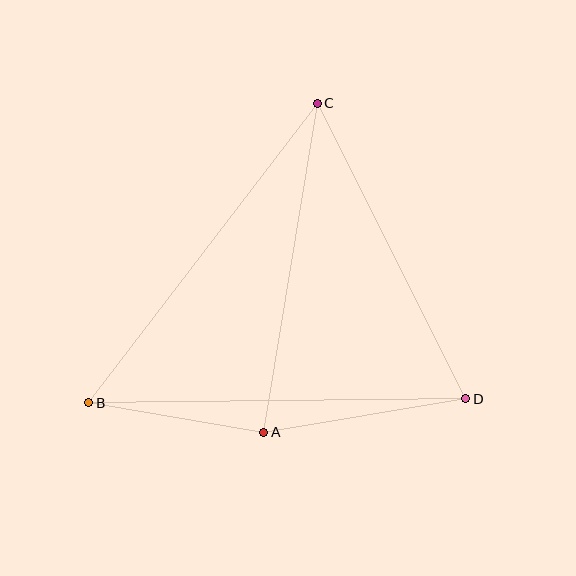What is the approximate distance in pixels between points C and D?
The distance between C and D is approximately 331 pixels.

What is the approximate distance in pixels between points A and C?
The distance between A and C is approximately 333 pixels.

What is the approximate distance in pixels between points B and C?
The distance between B and C is approximately 377 pixels.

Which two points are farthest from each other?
Points B and D are farthest from each other.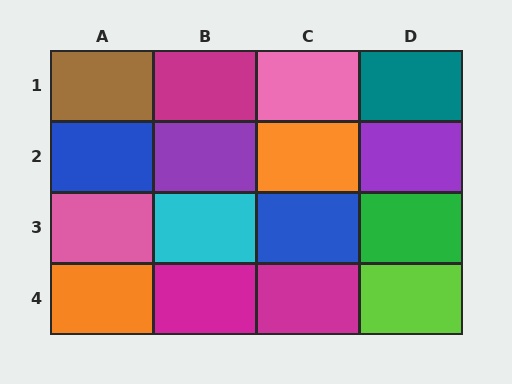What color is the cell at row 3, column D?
Green.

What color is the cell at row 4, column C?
Magenta.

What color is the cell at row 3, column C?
Blue.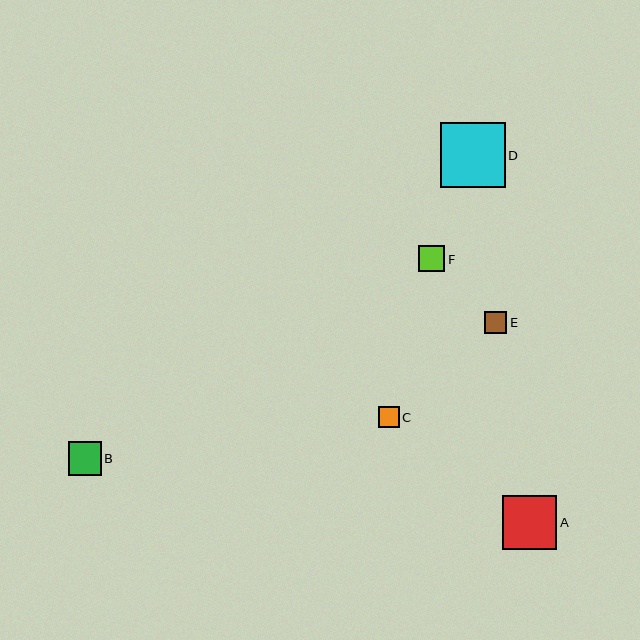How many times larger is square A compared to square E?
Square A is approximately 2.5 times the size of square E.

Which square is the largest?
Square D is the largest with a size of approximately 64 pixels.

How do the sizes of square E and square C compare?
Square E and square C are approximately the same size.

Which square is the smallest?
Square C is the smallest with a size of approximately 20 pixels.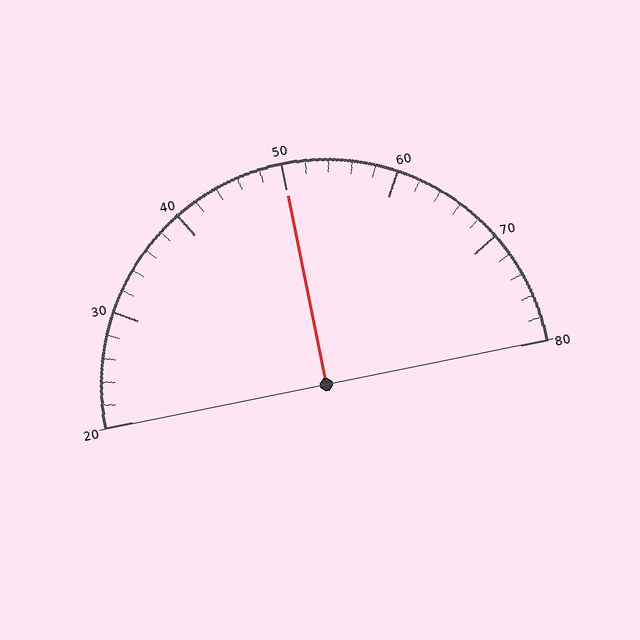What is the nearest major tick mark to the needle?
The nearest major tick mark is 50.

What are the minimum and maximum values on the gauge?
The gauge ranges from 20 to 80.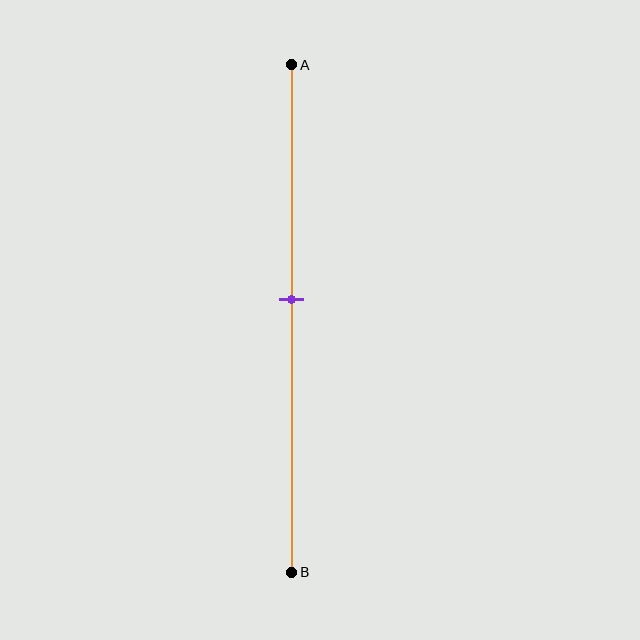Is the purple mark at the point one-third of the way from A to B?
No, the mark is at about 45% from A, not at the 33% one-third point.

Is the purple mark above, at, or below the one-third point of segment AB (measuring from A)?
The purple mark is below the one-third point of segment AB.